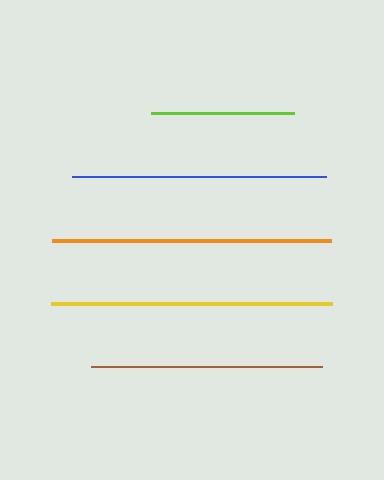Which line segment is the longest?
The yellow line is the longest at approximately 281 pixels.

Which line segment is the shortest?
The lime line is the shortest at approximately 143 pixels.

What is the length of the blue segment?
The blue segment is approximately 254 pixels long.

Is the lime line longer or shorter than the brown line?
The brown line is longer than the lime line.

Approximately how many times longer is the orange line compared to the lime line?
The orange line is approximately 1.9 times the length of the lime line.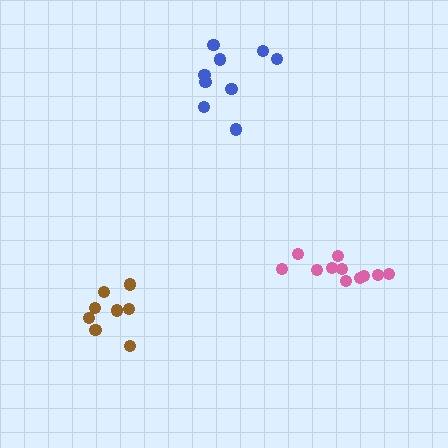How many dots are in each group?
Group 1: 9 dots, Group 2: 8 dots, Group 3: 11 dots (28 total).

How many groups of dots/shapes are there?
There are 3 groups.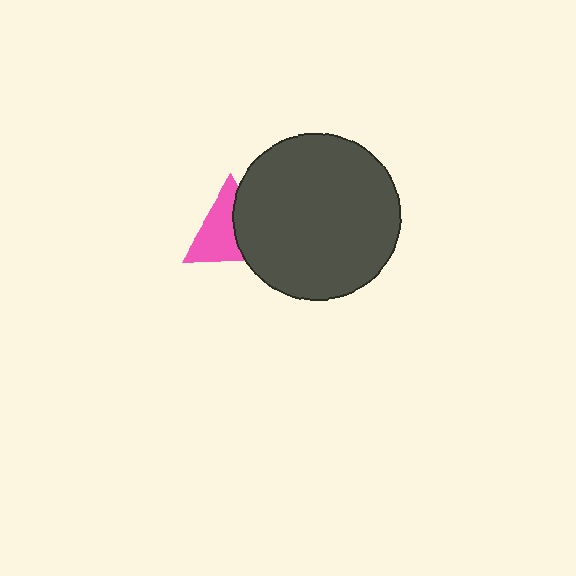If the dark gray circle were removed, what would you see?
You would see the complete pink triangle.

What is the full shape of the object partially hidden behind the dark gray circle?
The partially hidden object is a pink triangle.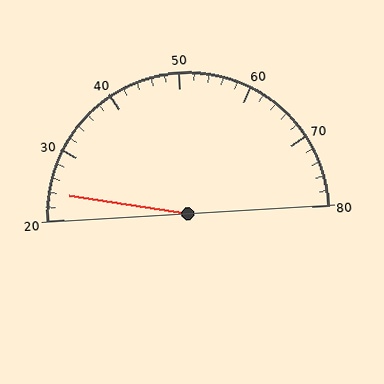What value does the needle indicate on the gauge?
The needle indicates approximately 24.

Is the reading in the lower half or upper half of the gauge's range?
The reading is in the lower half of the range (20 to 80).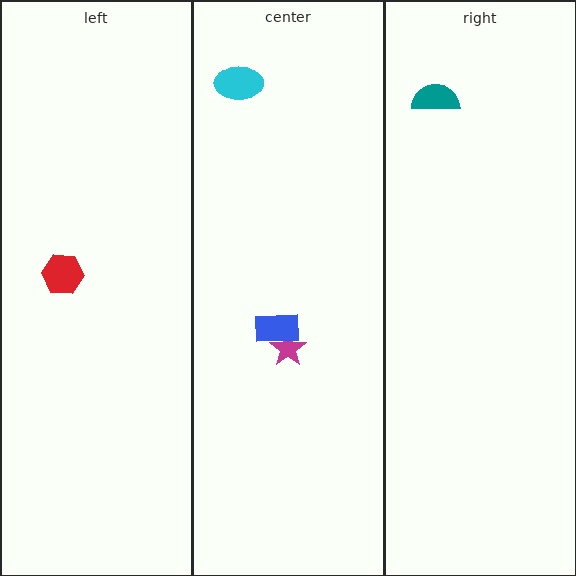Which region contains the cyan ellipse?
The center region.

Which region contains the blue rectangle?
The center region.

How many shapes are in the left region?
1.